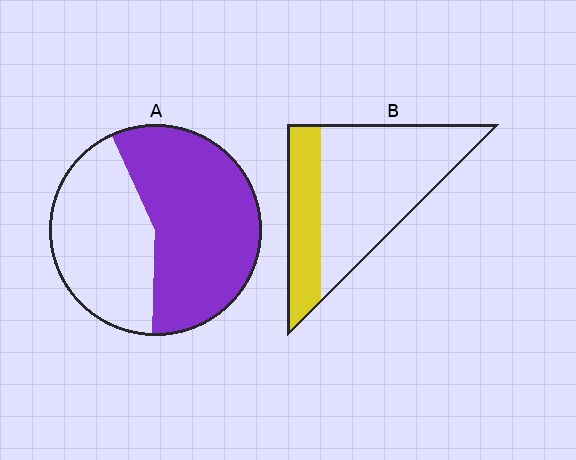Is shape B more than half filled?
No.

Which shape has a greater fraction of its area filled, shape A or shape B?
Shape A.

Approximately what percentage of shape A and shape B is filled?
A is approximately 60% and B is approximately 30%.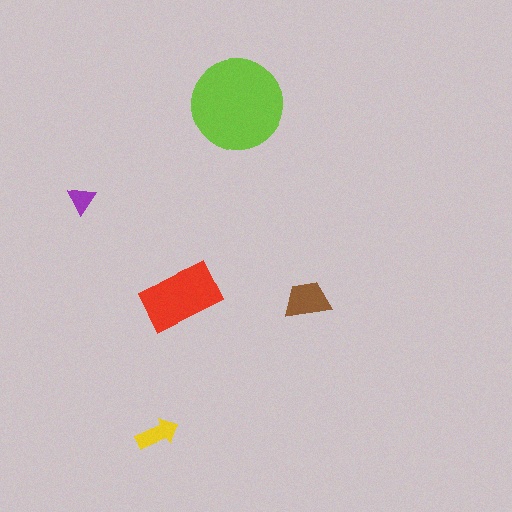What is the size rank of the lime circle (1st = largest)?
1st.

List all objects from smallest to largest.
The purple triangle, the yellow arrow, the brown trapezoid, the red rectangle, the lime circle.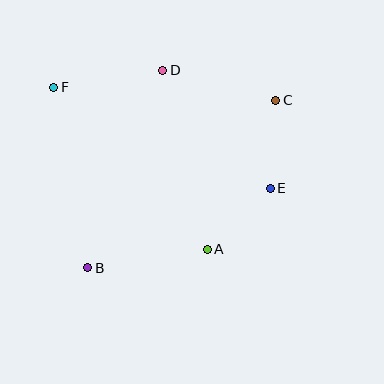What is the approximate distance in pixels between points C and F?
The distance between C and F is approximately 222 pixels.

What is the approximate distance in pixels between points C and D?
The distance between C and D is approximately 117 pixels.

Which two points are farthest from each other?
Points B and C are farthest from each other.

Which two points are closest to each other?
Points A and E are closest to each other.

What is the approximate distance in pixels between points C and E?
The distance between C and E is approximately 88 pixels.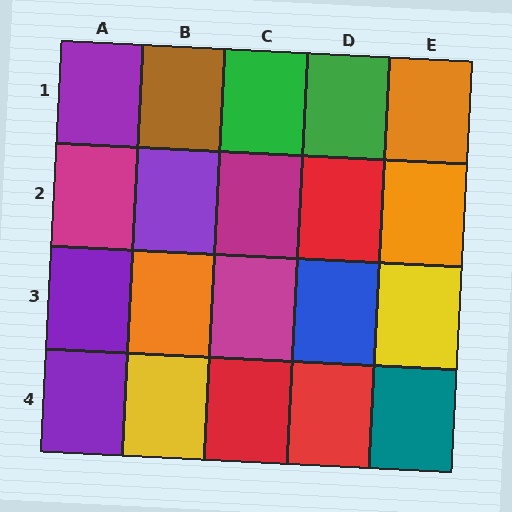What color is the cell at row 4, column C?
Red.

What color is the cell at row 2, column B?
Purple.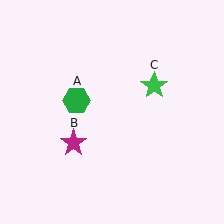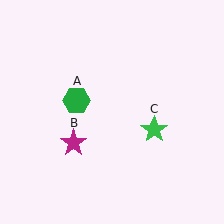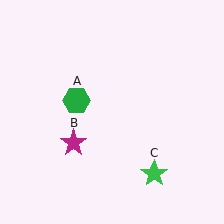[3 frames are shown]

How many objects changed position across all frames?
1 object changed position: green star (object C).